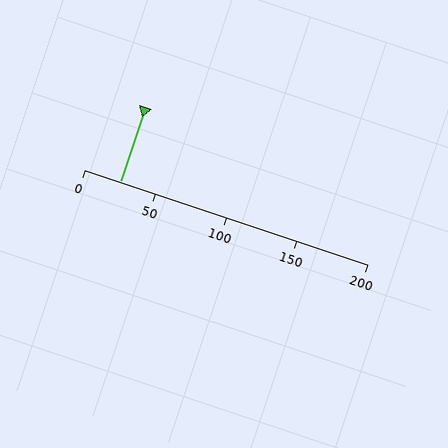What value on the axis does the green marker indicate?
The marker indicates approximately 25.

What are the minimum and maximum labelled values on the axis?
The axis runs from 0 to 200.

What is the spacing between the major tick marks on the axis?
The major ticks are spaced 50 apart.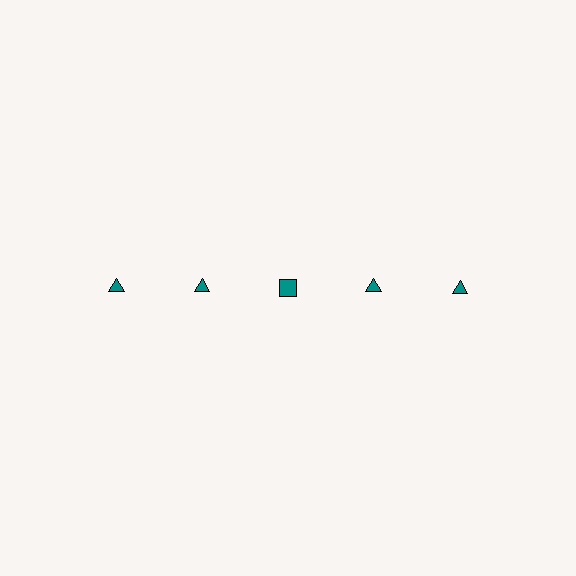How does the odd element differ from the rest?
It has a different shape: square instead of triangle.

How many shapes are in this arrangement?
There are 5 shapes arranged in a grid pattern.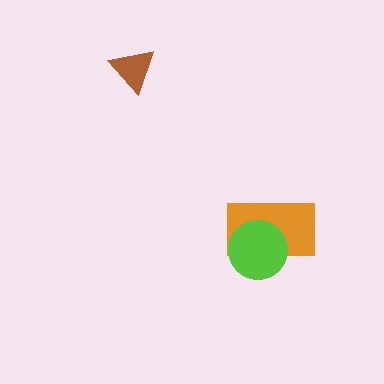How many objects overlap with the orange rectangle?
1 object overlaps with the orange rectangle.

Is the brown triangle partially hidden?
No, no other shape covers it.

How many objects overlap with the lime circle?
1 object overlaps with the lime circle.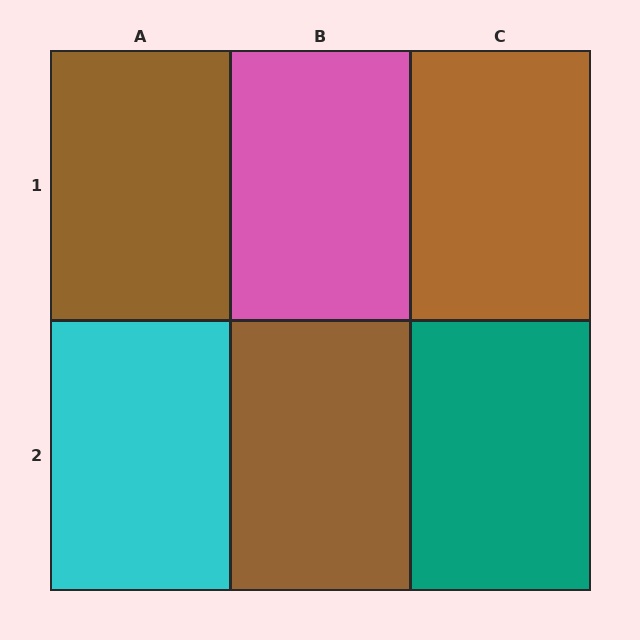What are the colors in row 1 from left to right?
Brown, pink, brown.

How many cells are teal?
1 cell is teal.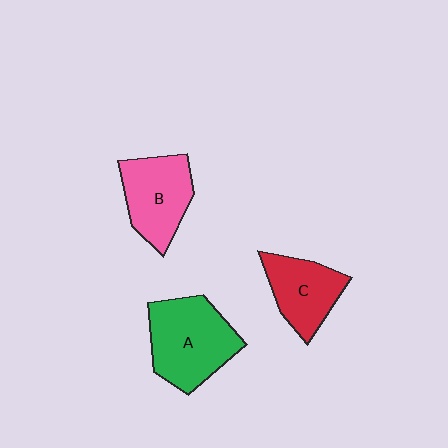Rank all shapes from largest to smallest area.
From largest to smallest: A (green), B (pink), C (red).